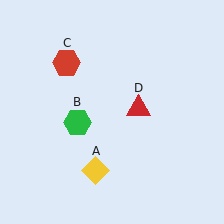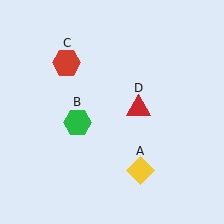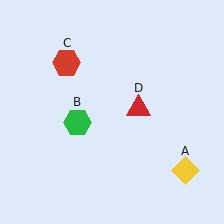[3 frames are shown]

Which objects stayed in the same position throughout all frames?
Green hexagon (object B) and red hexagon (object C) and red triangle (object D) remained stationary.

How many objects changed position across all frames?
1 object changed position: yellow diamond (object A).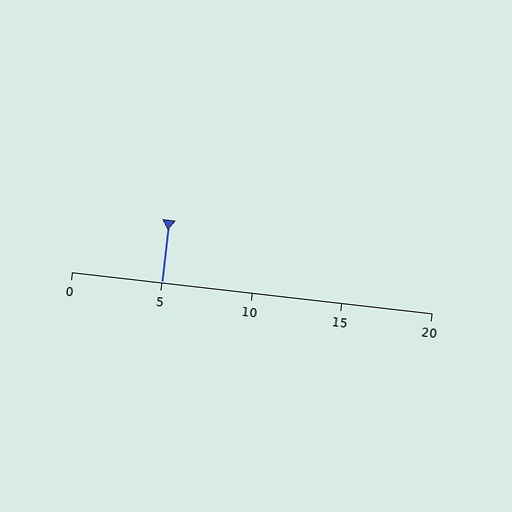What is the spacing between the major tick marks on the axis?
The major ticks are spaced 5 apart.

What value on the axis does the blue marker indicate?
The marker indicates approximately 5.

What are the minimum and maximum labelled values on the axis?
The axis runs from 0 to 20.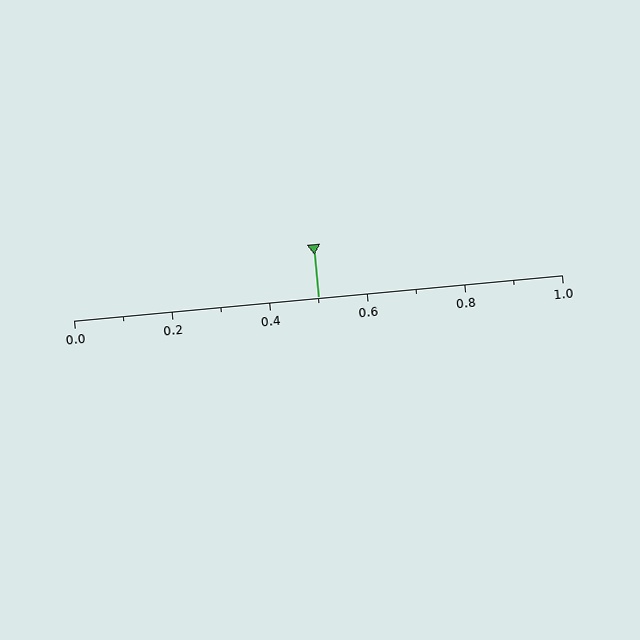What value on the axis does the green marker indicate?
The marker indicates approximately 0.5.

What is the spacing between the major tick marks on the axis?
The major ticks are spaced 0.2 apart.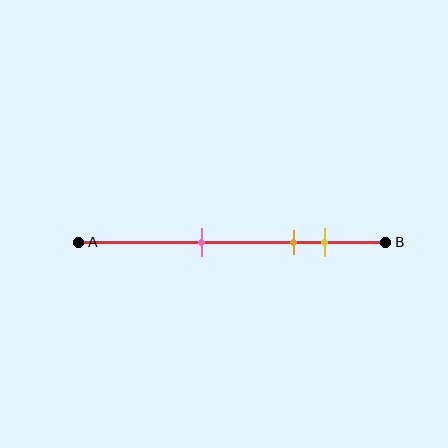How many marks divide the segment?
There are 3 marks dividing the segment.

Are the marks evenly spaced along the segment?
No, the marks are not evenly spaced.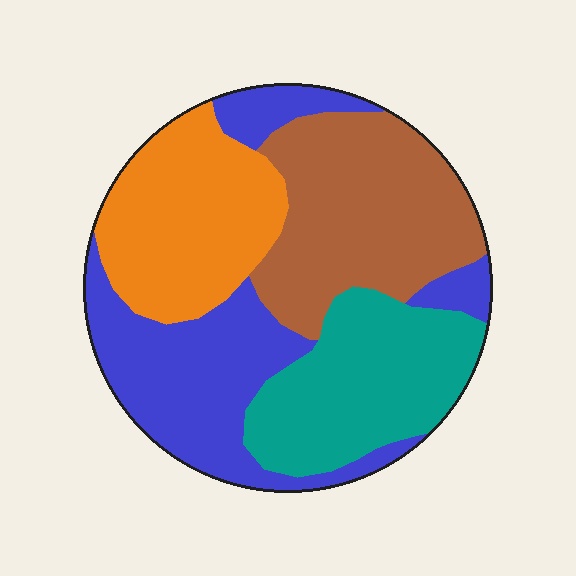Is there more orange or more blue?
Blue.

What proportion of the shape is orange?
Orange covers 22% of the shape.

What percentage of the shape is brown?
Brown covers 27% of the shape.